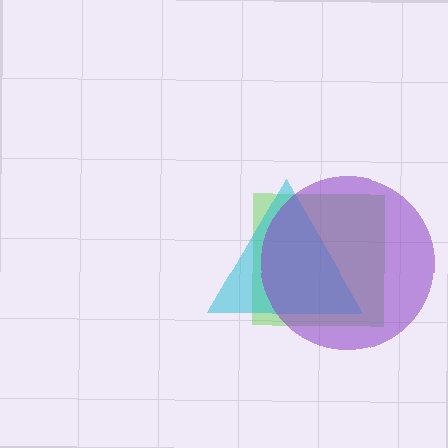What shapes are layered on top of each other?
The layered shapes are: a lime square, a cyan triangle, a purple circle.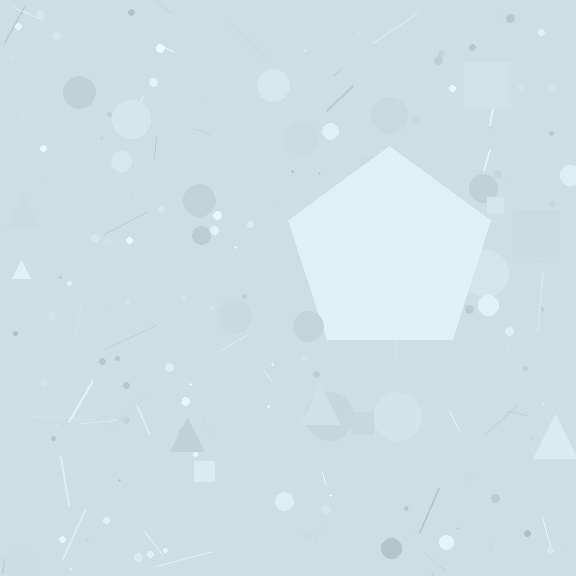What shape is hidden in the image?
A pentagon is hidden in the image.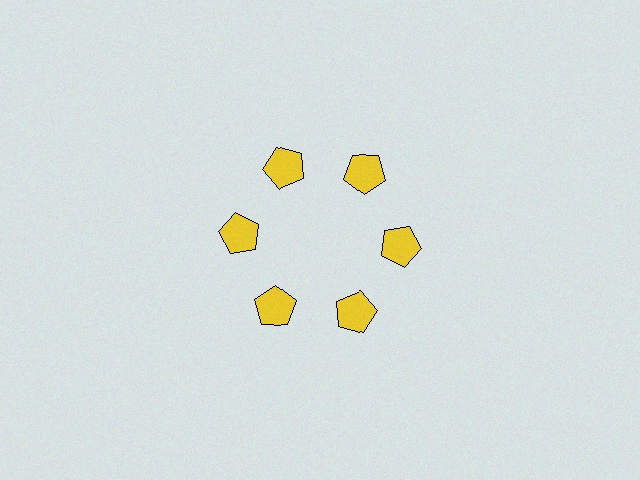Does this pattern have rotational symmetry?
Yes, this pattern has 6-fold rotational symmetry. It looks the same after rotating 60 degrees around the center.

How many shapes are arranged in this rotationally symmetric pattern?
There are 6 shapes, arranged in 6 groups of 1.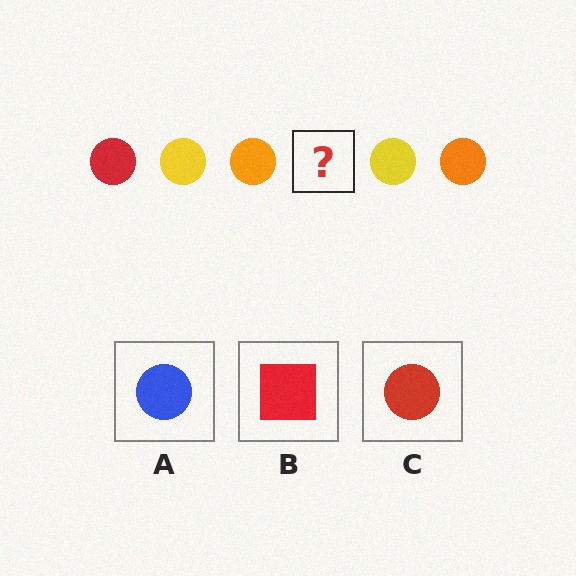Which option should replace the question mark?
Option C.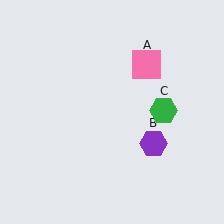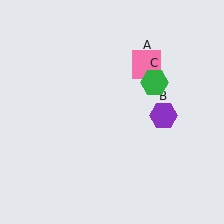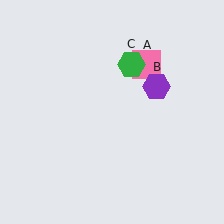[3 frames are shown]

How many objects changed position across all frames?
2 objects changed position: purple hexagon (object B), green hexagon (object C).